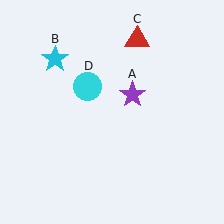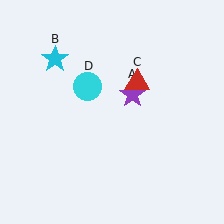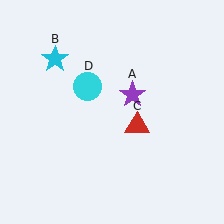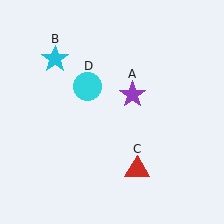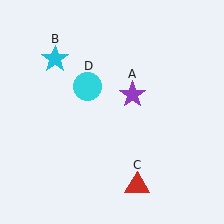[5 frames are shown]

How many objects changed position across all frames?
1 object changed position: red triangle (object C).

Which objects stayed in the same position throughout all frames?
Purple star (object A) and cyan star (object B) and cyan circle (object D) remained stationary.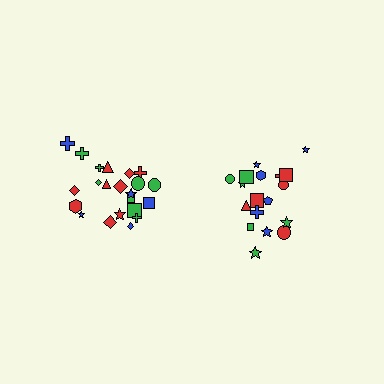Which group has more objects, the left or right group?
The left group.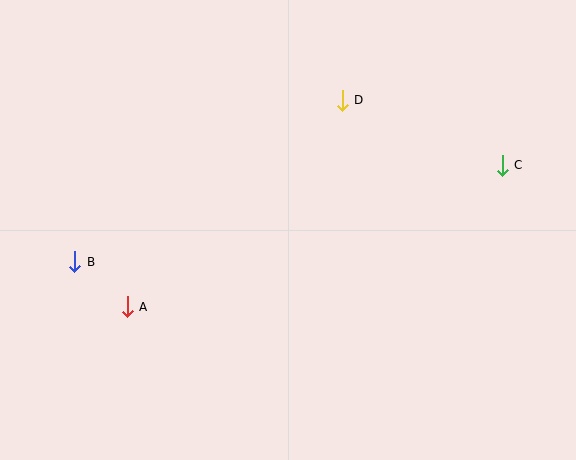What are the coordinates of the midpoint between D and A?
The midpoint between D and A is at (235, 204).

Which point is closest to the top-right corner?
Point C is closest to the top-right corner.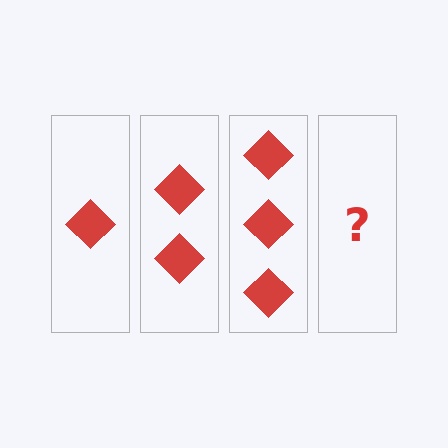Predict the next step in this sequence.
The next step is 4 diamonds.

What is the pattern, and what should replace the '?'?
The pattern is that each step adds one more diamond. The '?' should be 4 diamonds.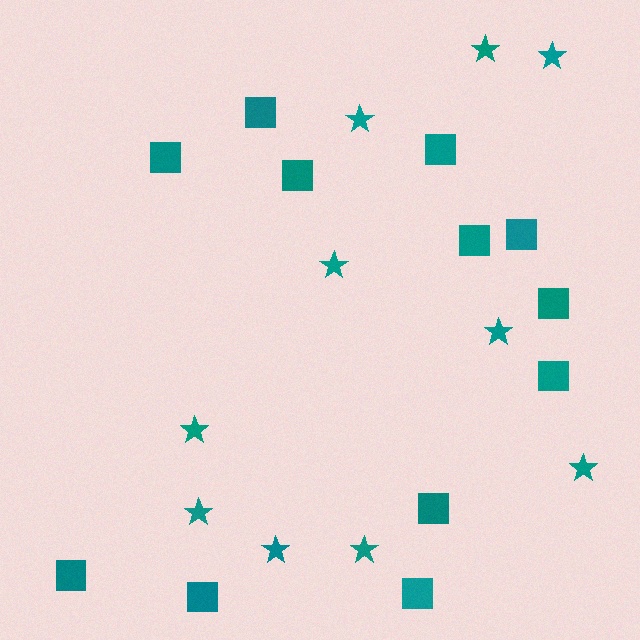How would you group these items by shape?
There are 2 groups: one group of squares (12) and one group of stars (10).